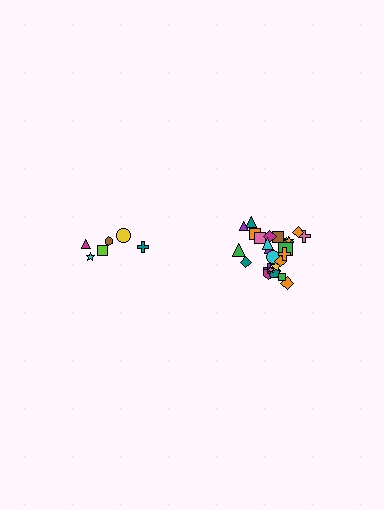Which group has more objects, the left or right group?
The right group.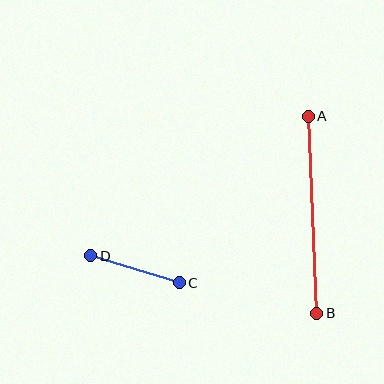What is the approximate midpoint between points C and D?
The midpoint is at approximately (135, 269) pixels.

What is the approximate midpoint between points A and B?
The midpoint is at approximately (313, 215) pixels.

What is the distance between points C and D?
The distance is approximately 92 pixels.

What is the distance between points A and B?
The distance is approximately 197 pixels.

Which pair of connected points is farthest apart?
Points A and B are farthest apart.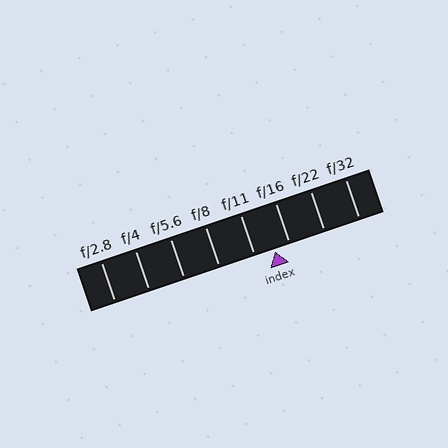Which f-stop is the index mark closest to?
The index mark is closest to f/16.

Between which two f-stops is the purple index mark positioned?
The index mark is between f/11 and f/16.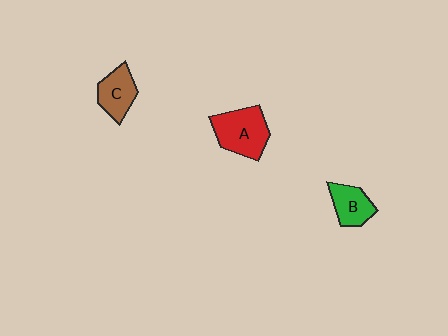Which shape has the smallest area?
Shape B (green).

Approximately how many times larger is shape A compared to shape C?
Approximately 1.4 times.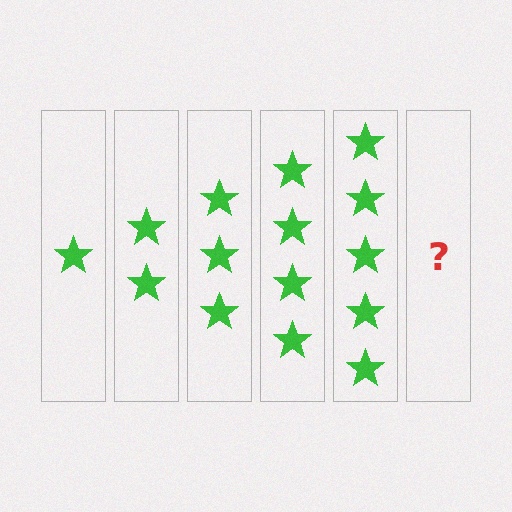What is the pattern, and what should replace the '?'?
The pattern is that each step adds one more star. The '?' should be 6 stars.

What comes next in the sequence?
The next element should be 6 stars.